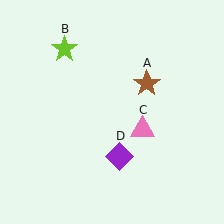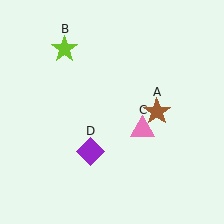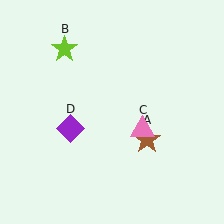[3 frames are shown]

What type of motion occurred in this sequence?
The brown star (object A), purple diamond (object D) rotated clockwise around the center of the scene.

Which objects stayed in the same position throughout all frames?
Lime star (object B) and pink triangle (object C) remained stationary.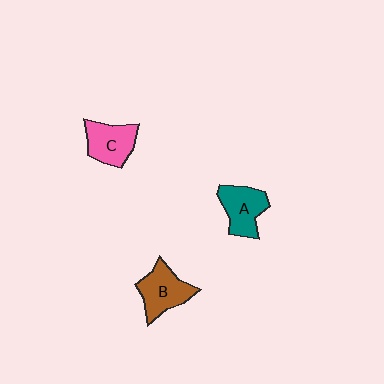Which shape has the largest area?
Shape B (brown).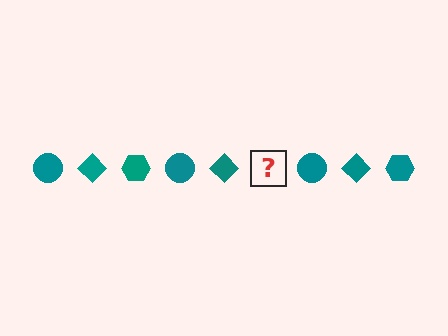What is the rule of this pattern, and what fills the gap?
The rule is that the pattern cycles through circle, diamond, hexagon shapes in teal. The gap should be filled with a teal hexagon.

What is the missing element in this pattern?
The missing element is a teal hexagon.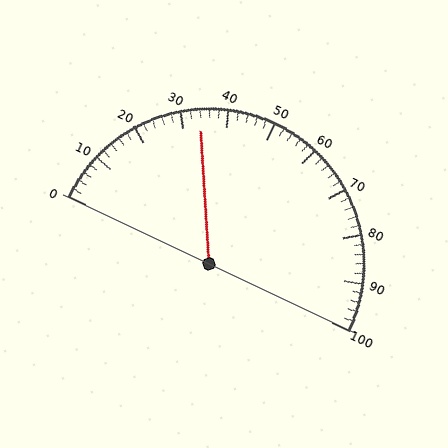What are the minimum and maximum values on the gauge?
The gauge ranges from 0 to 100.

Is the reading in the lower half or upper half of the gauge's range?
The reading is in the lower half of the range (0 to 100).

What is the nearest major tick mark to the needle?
The nearest major tick mark is 30.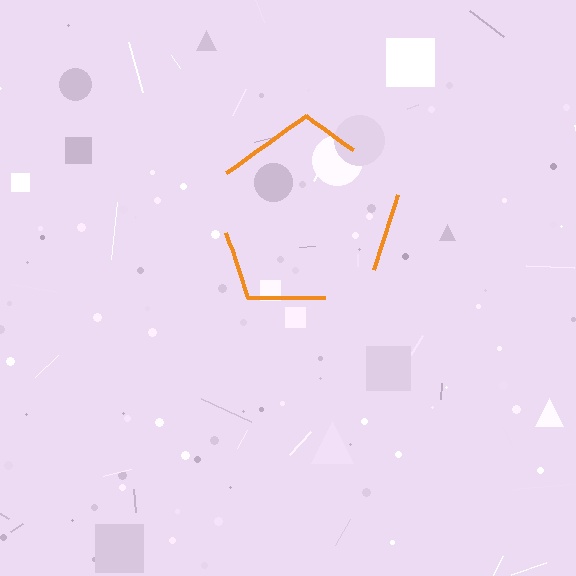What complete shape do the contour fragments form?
The contour fragments form a pentagon.